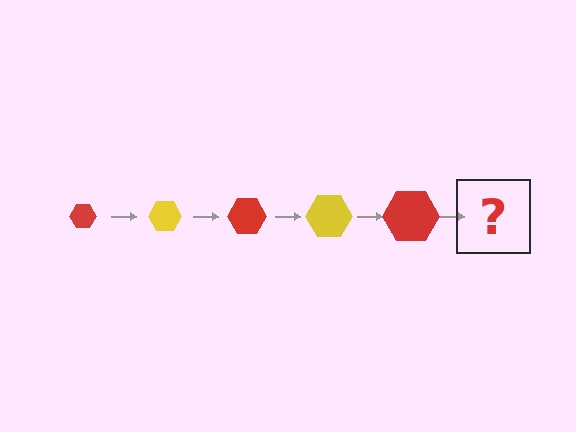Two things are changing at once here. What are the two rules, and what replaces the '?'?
The two rules are that the hexagon grows larger each step and the color cycles through red and yellow. The '?' should be a yellow hexagon, larger than the previous one.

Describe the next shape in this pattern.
It should be a yellow hexagon, larger than the previous one.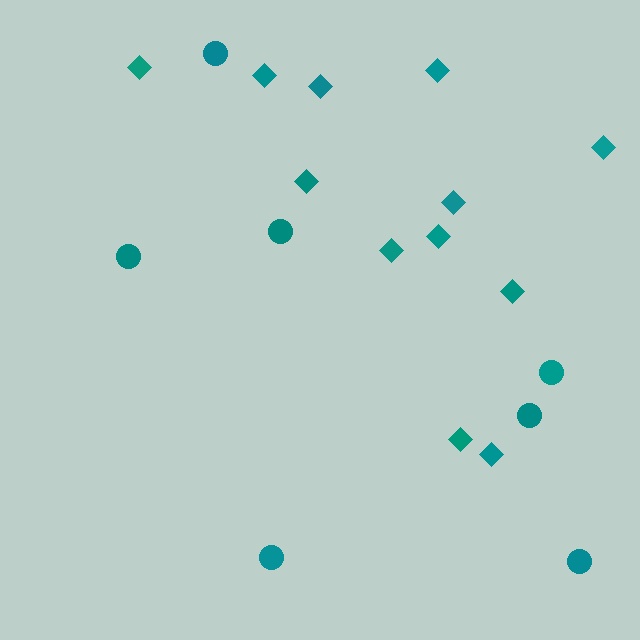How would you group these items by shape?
There are 2 groups: one group of diamonds (12) and one group of circles (7).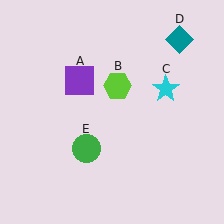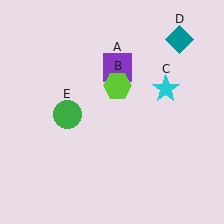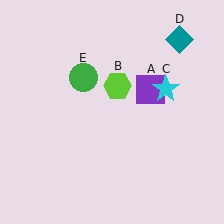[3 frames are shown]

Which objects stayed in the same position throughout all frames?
Lime hexagon (object B) and cyan star (object C) and teal diamond (object D) remained stationary.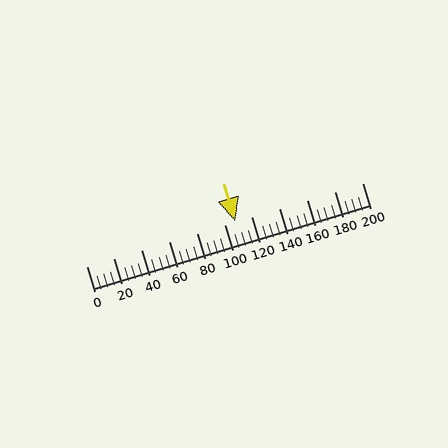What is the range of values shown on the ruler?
The ruler shows values from 0 to 200.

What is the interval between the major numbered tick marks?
The major tick marks are spaced 20 units apart.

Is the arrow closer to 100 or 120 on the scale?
The arrow is closer to 100.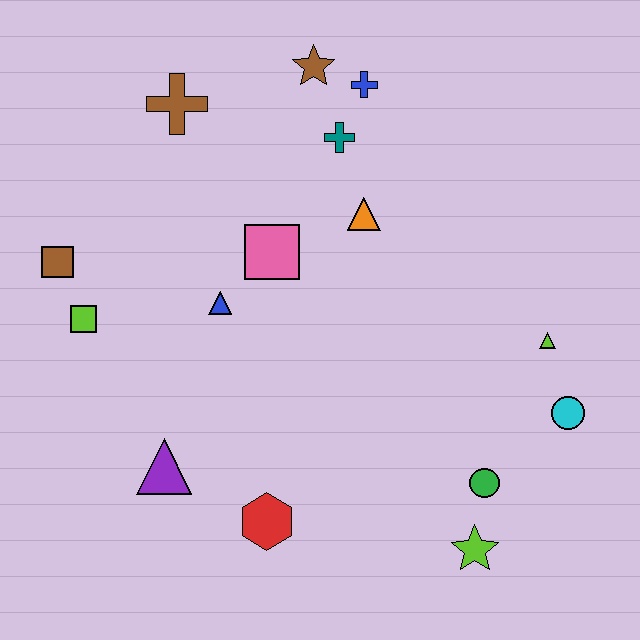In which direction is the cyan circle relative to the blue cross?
The cyan circle is below the blue cross.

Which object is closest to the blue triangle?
The pink square is closest to the blue triangle.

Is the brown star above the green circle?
Yes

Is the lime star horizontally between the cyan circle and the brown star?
Yes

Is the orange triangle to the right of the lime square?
Yes